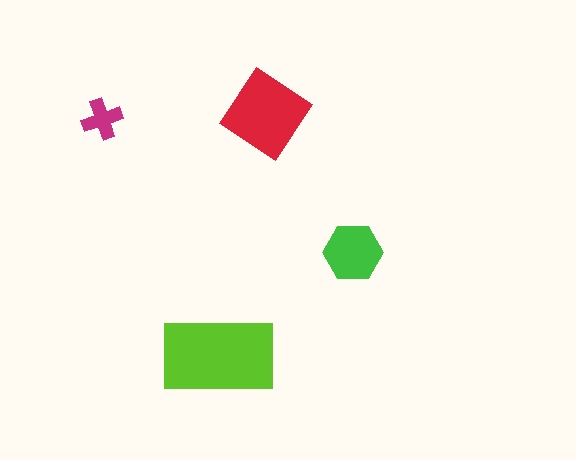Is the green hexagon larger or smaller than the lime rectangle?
Smaller.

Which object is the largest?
The lime rectangle.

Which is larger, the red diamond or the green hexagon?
The red diamond.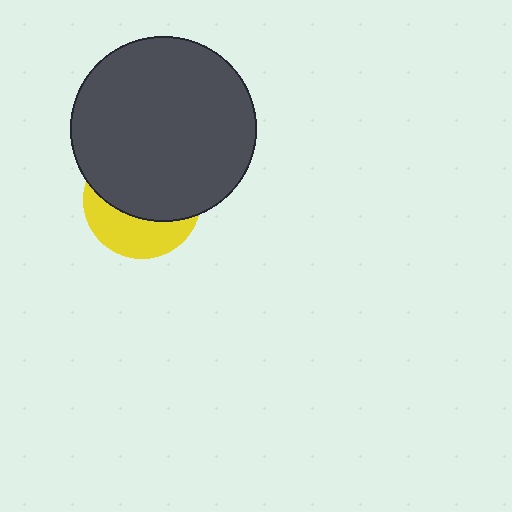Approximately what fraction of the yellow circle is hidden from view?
Roughly 63% of the yellow circle is hidden behind the dark gray circle.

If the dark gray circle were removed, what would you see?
You would see the complete yellow circle.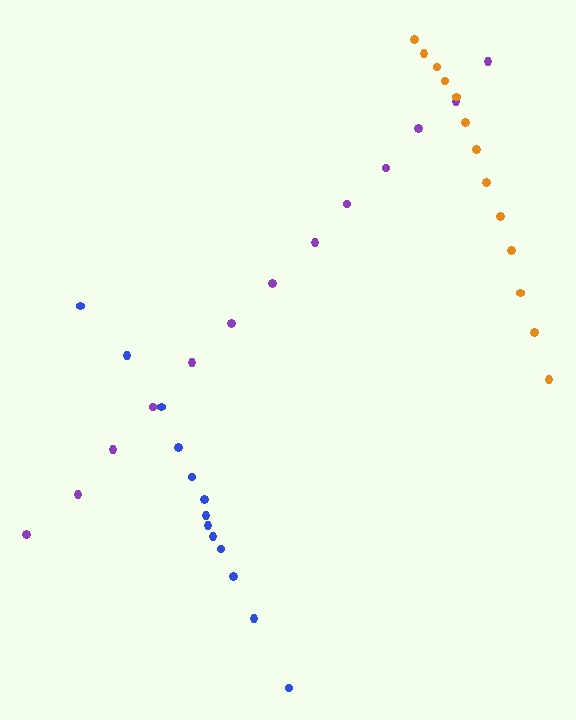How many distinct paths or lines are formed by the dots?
There are 3 distinct paths.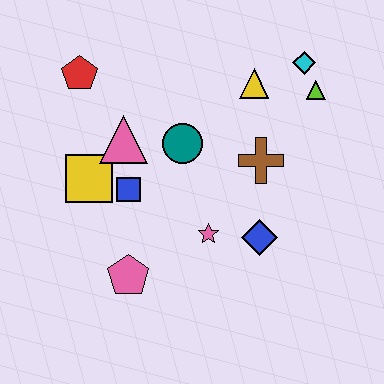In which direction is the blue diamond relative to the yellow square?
The blue diamond is to the right of the yellow square.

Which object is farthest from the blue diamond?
The red pentagon is farthest from the blue diamond.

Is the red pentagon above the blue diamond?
Yes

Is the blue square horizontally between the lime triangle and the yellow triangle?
No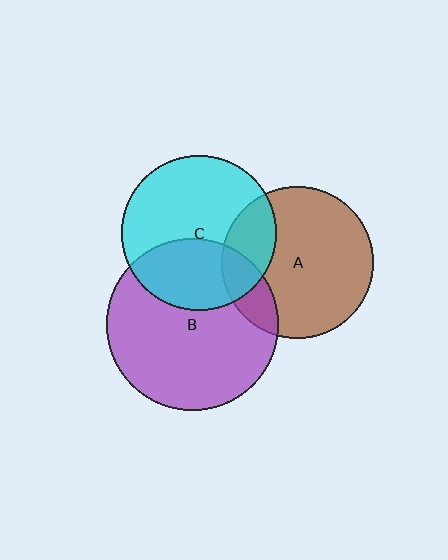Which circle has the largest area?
Circle B (purple).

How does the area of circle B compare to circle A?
Approximately 1.3 times.